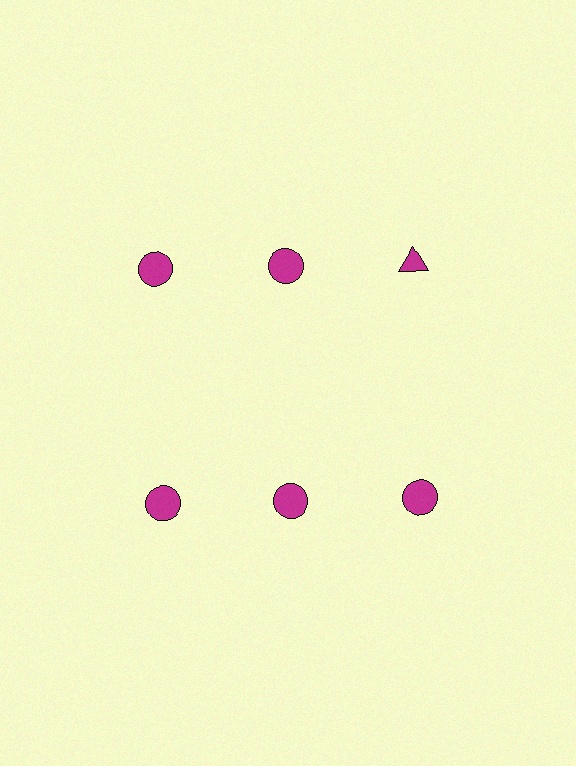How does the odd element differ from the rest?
It has a different shape: triangle instead of circle.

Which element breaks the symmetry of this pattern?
The magenta triangle in the top row, center column breaks the symmetry. All other shapes are magenta circles.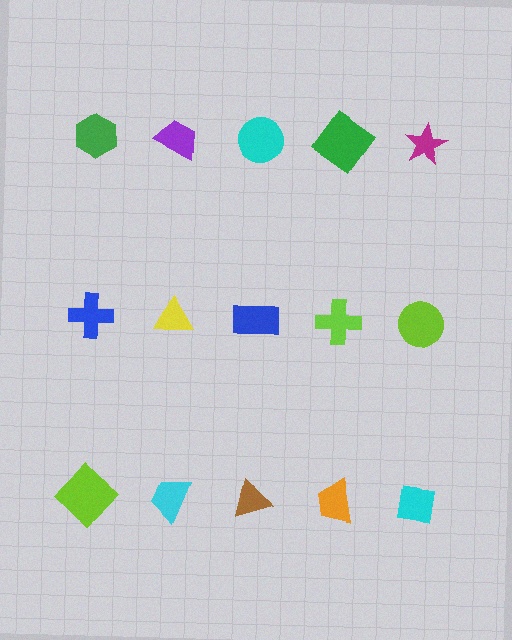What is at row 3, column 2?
A cyan trapezoid.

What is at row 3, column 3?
A brown triangle.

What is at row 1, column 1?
A green hexagon.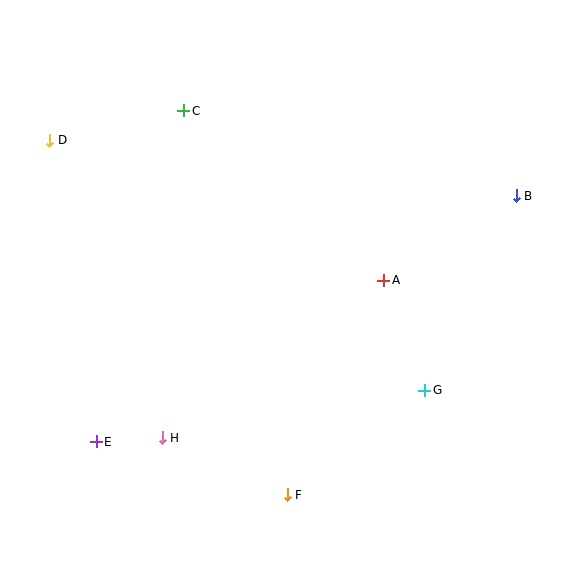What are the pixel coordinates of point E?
Point E is at (96, 442).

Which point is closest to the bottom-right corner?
Point G is closest to the bottom-right corner.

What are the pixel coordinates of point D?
Point D is at (50, 140).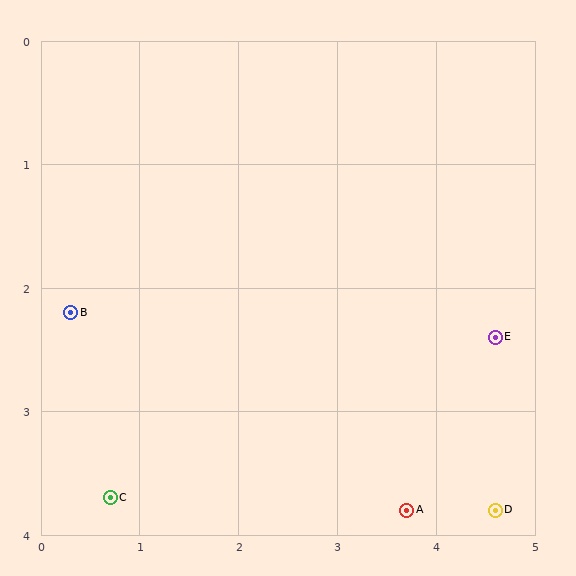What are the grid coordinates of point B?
Point B is at approximately (0.3, 2.2).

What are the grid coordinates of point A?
Point A is at approximately (3.7, 3.8).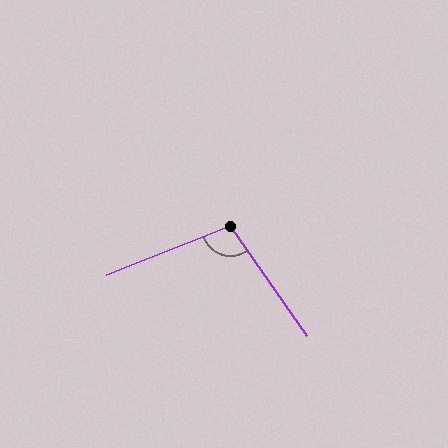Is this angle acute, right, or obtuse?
It is obtuse.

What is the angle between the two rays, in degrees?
Approximately 104 degrees.